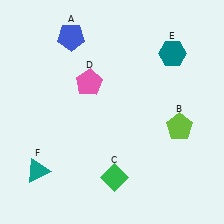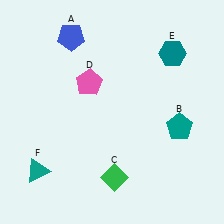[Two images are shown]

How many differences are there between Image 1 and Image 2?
There is 1 difference between the two images.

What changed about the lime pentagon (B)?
In Image 1, B is lime. In Image 2, it changed to teal.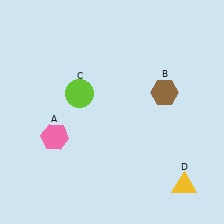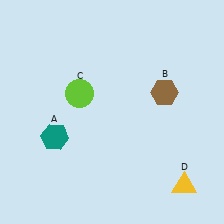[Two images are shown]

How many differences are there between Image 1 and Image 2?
There is 1 difference between the two images.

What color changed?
The hexagon (A) changed from pink in Image 1 to teal in Image 2.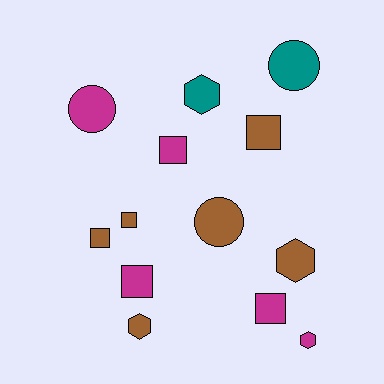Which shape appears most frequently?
Square, with 6 objects.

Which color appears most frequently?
Brown, with 6 objects.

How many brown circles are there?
There is 1 brown circle.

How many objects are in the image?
There are 13 objects.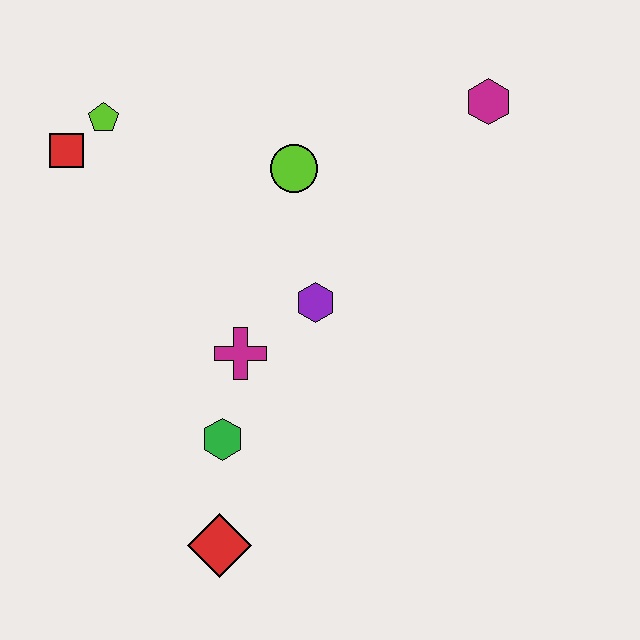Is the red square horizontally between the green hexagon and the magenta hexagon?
No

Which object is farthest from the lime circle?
The red diamond is farthest from the lime circle.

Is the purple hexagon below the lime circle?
Yes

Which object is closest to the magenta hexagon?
The lime circle is closest to the magenta hexagon.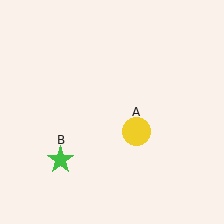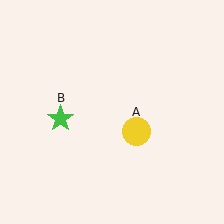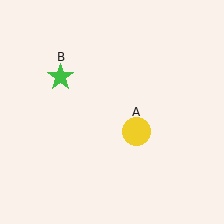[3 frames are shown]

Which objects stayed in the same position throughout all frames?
Yellow circle (object A) remained stationary.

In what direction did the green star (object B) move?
The green star (object B) moved up.